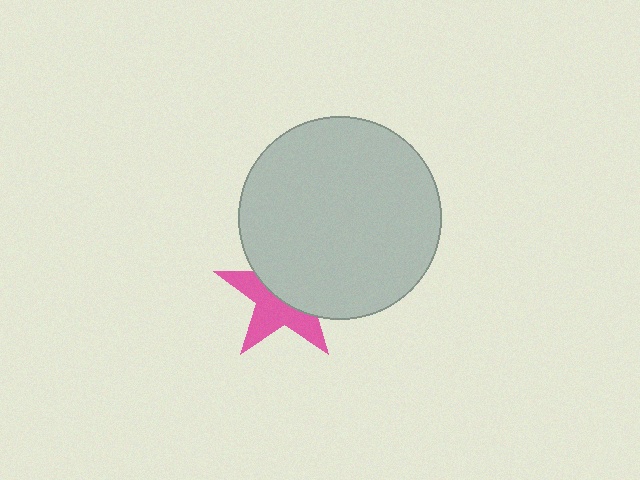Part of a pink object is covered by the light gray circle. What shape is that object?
It is a star.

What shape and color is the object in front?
The object in front is a light gray circle.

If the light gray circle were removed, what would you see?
You would see the complete pink star.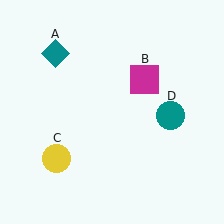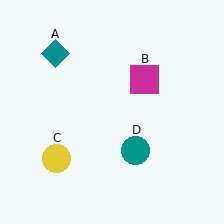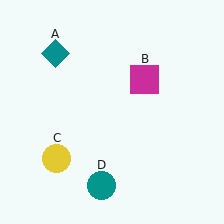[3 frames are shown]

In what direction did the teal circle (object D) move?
The teal circle (object D) moved down and to the left.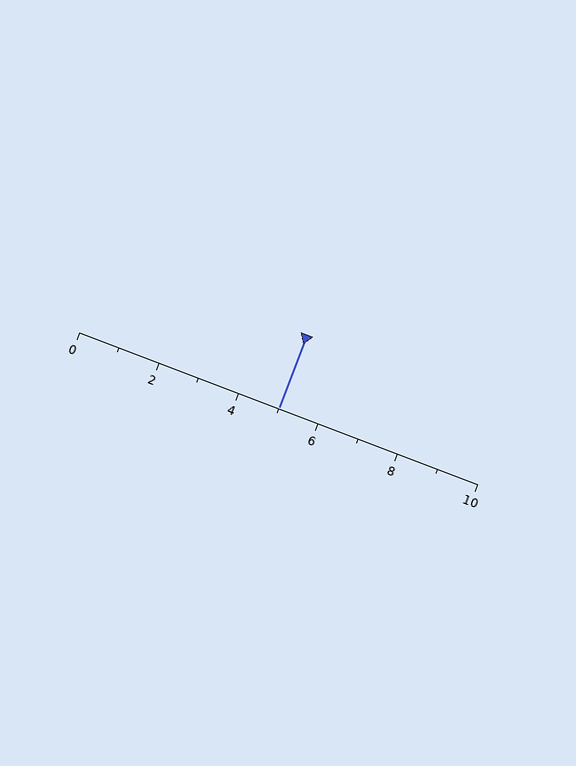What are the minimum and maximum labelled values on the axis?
The axis runs from 0 to 10.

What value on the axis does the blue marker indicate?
The marker indicates approximately 5.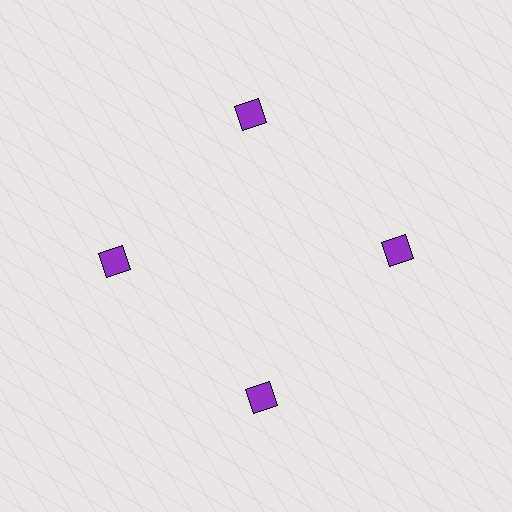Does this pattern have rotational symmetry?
Yes, this pattern has 4-fold rotational symmetry. It looks the same after rotating 90 degrees around the center.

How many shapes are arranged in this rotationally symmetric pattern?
There are 4 shapes, arranged in 4 groups of 1.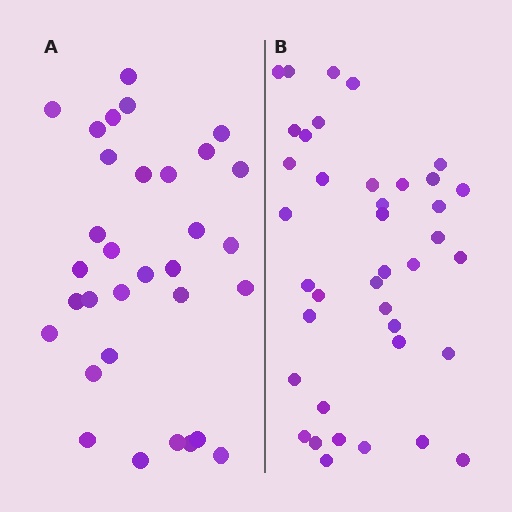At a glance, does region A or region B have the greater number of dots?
Region B (the right region) has more dots.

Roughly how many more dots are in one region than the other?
Region B has roughly 8 or so more dots than region A.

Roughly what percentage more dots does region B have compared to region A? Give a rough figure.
About 20% more.